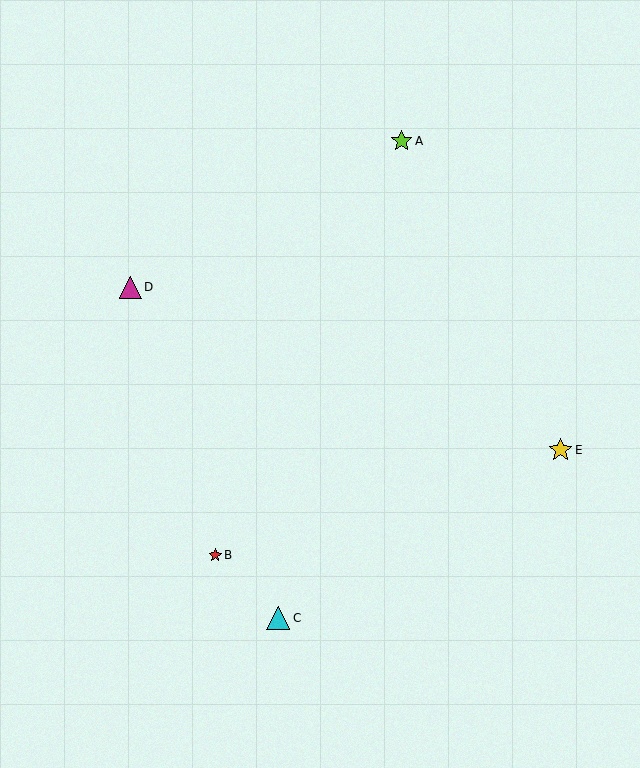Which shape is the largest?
The yellow star (labeled E) is the largest.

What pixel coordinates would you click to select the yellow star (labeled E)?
Click at (561, 450) to select the yellow star E.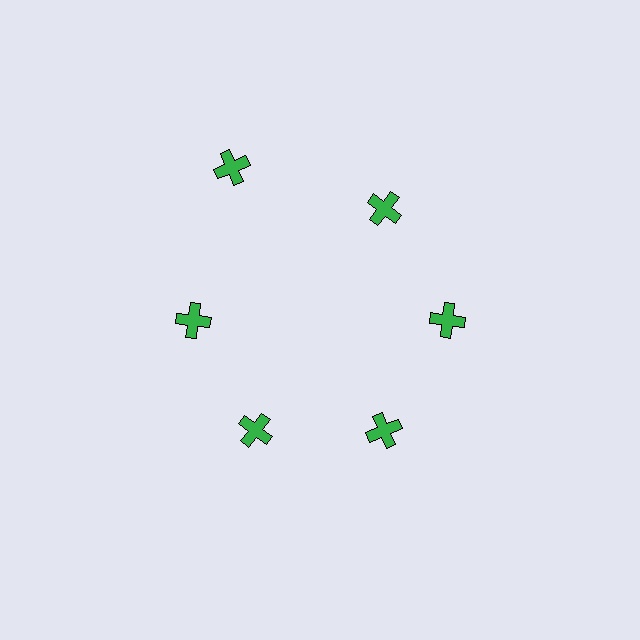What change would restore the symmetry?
The symmetry would be restored by moving it inward, back onto the ring so that all 6 crosses sit at equal angles and equal distance from the center.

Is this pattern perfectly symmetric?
No. The 6 green crosses are arranged in a ring, but one element near the 11 o'clock position is pushed outward from the center, breaking the 6-fold rotational symmetry.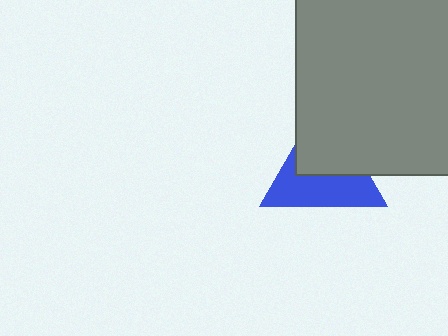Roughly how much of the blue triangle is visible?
About half of it is visible (roughly 53%).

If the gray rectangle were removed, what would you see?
You would see the complete blue triangle.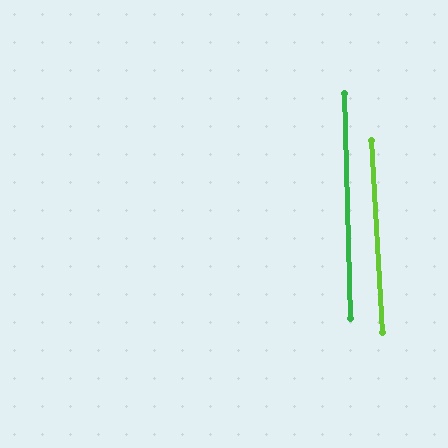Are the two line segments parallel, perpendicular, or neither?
Parallel — their directions differ by only 1.4°.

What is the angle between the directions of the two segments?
Approximately 1 degree.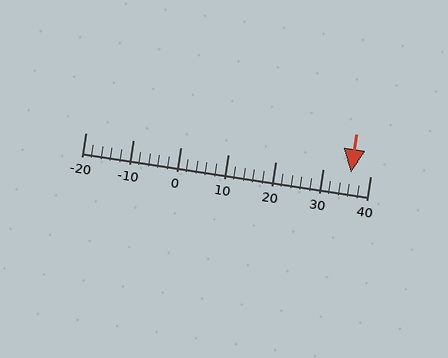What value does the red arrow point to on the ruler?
The red arrow points to approximately 36.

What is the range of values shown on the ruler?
The ruler shows values from -20 to 40.